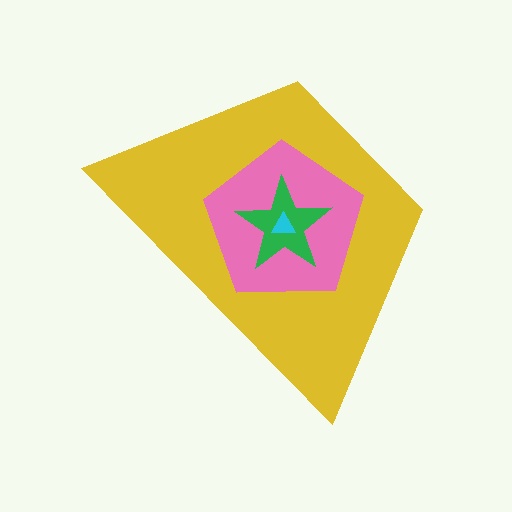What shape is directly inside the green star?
The cyan triangle.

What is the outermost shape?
The yellow trapezoid.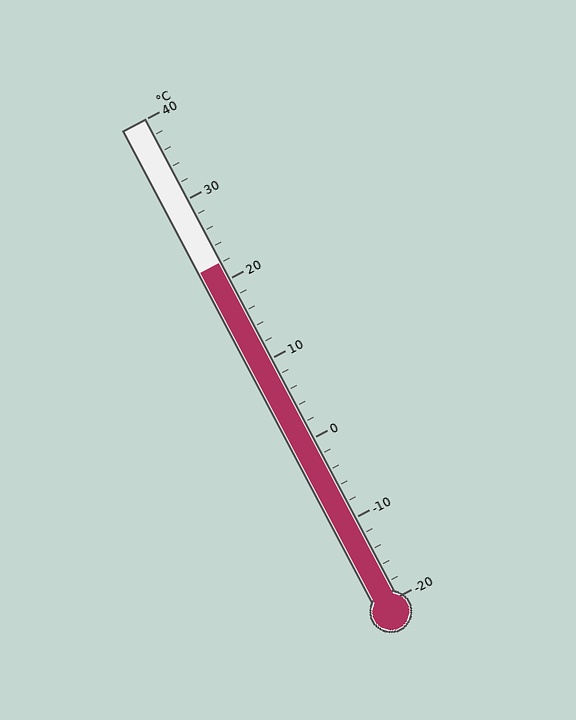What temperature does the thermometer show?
The thermometer shows approximately 22°C.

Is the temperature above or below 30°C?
The temperature is below 30°C.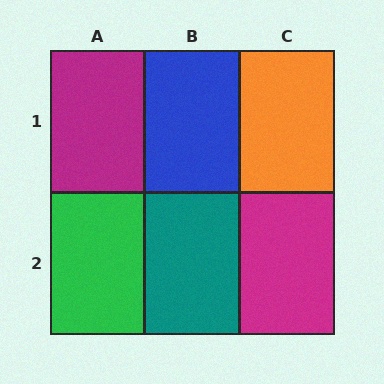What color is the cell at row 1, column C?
Orange.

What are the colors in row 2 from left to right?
Green, teal, magenta.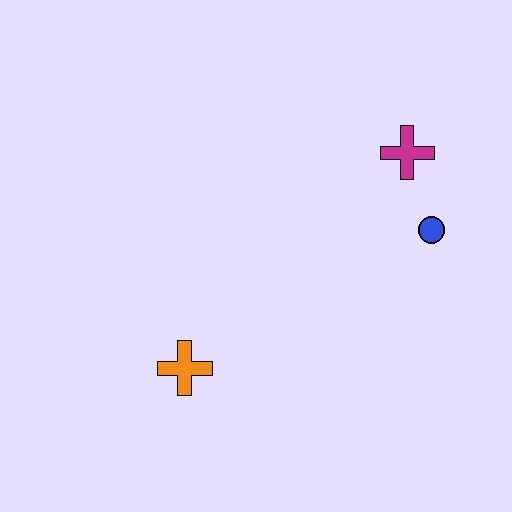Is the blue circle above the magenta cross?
No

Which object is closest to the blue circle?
The magenta cross is closest to the blue circle.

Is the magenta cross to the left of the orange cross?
No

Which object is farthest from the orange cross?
The magenta cross is farthest from the orange cross.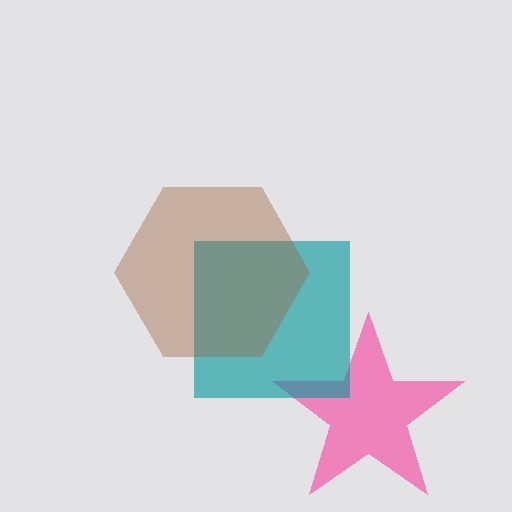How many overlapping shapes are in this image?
There are 3 overlapping shapes in the image.